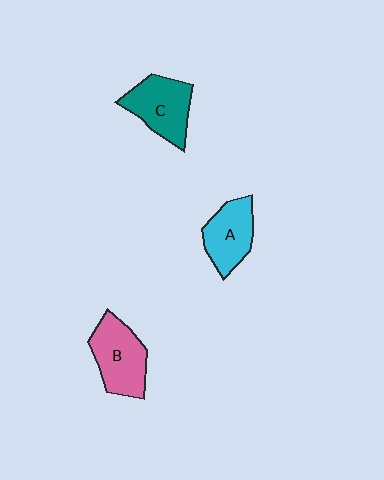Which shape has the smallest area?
Shape A (cyan).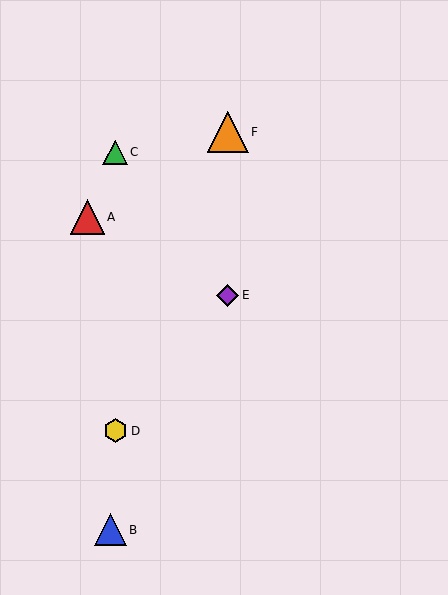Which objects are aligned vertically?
Objects E, F are aligned vertically.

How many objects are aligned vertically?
2 objects (E, F) are aligned vertically.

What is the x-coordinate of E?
Object E is at x≈228.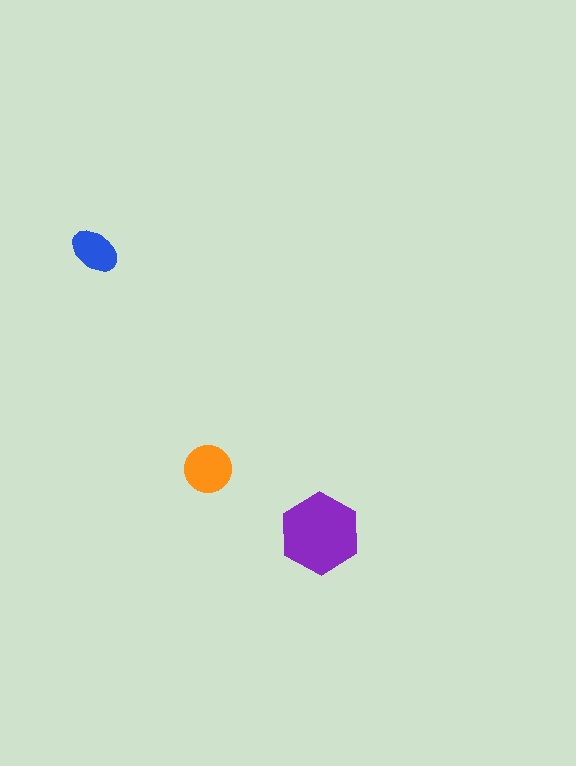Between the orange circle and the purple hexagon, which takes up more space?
The purple hexagon.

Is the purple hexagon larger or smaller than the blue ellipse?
Larger.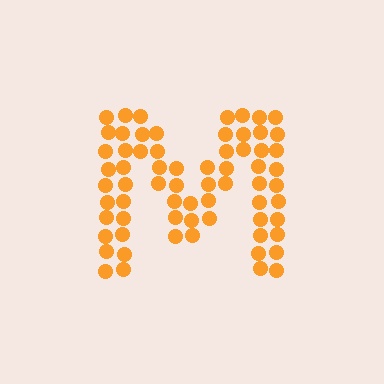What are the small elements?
The small elements are circles.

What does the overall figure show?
The overall figure shows the letter M.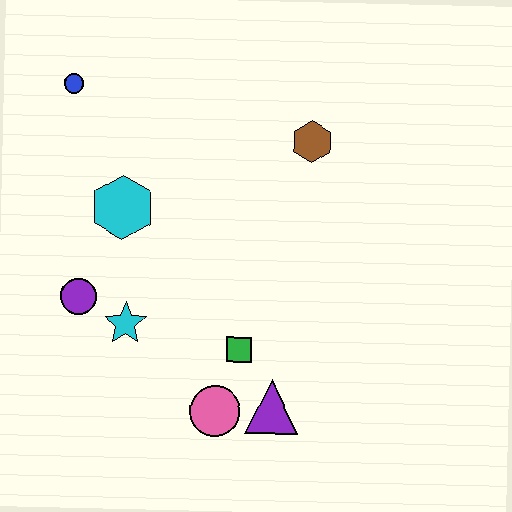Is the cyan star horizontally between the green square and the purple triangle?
No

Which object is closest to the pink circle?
The purple triangle is closest to the pink circle.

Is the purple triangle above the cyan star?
No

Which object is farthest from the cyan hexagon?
The purple triangle is farthest from the cyan hexagon.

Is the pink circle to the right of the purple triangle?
No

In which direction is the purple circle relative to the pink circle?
The purple circle is to the left of the pink circle.